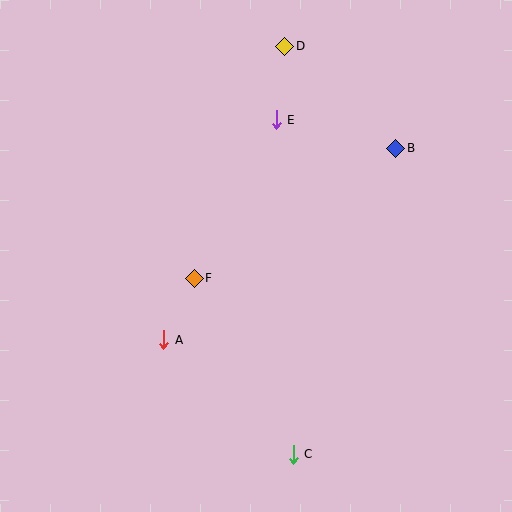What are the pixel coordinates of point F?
Point F is at (194, 278).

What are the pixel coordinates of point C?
Point C is at (293, 454).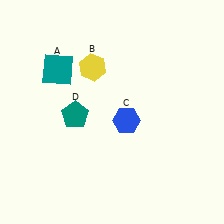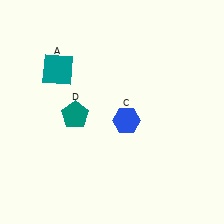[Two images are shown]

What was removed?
The yellow hexagon (B) was removed in Image 2.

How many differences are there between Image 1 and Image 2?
There is 1 difference between the two images.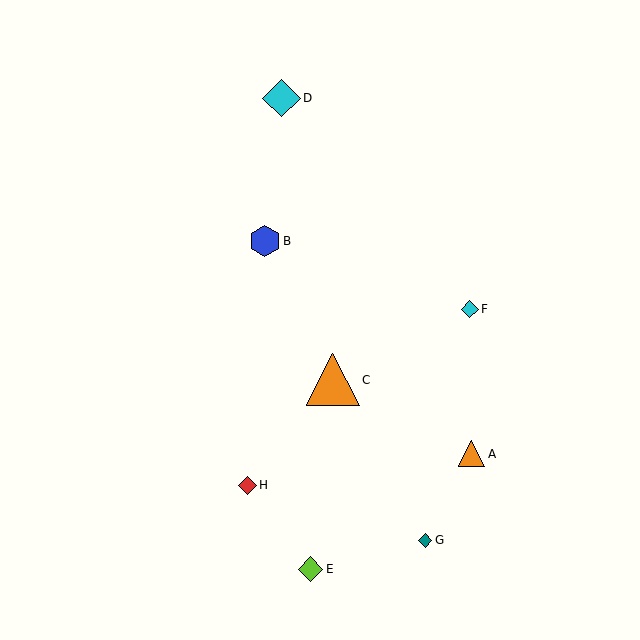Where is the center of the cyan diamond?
The center of the cyan diamond is at (281, 98).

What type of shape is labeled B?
Shape B is a blue hexagon.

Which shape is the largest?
The orange triangle (labeled C) is the largest.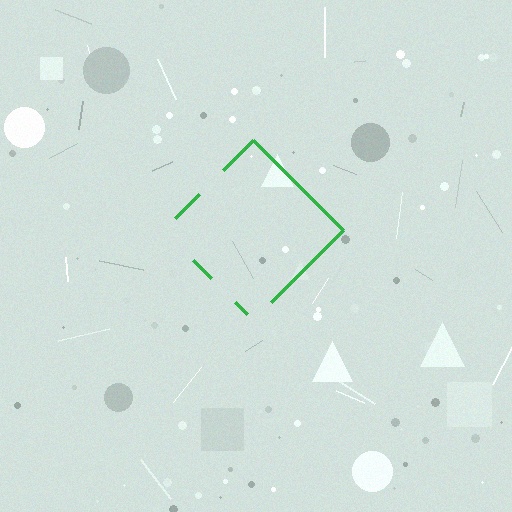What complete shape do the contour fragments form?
The contour fragments form a diamond.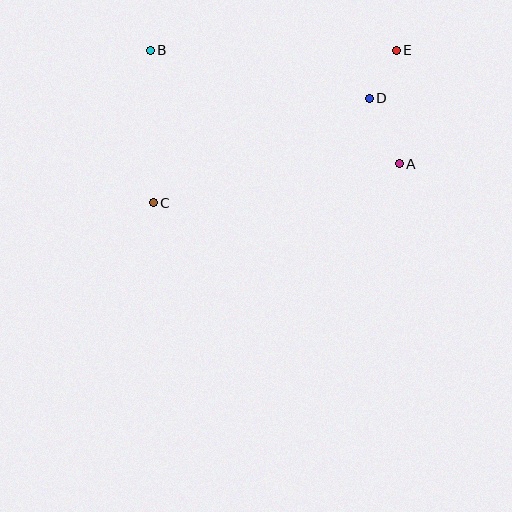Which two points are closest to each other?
Points D and E are closest to each other.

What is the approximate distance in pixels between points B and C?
The distance between B and C is approximately 153 pixels.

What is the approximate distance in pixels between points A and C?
The distance between A and C is approximately 249 pixels.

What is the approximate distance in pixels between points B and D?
The distance between B and D is approximately 224 pixels.